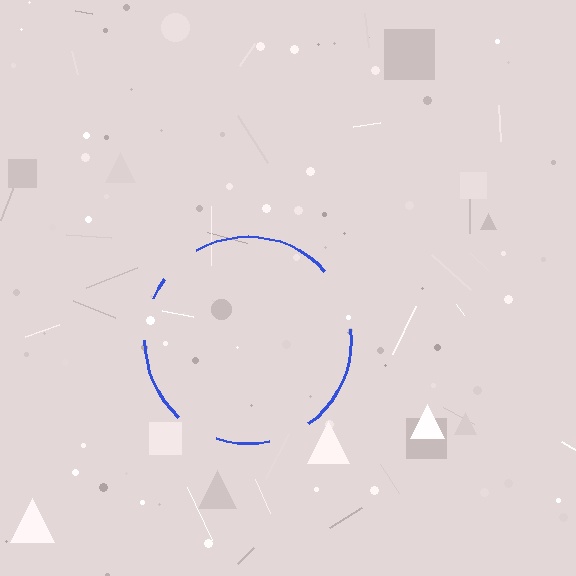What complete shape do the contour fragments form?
The contour fragments form a circle.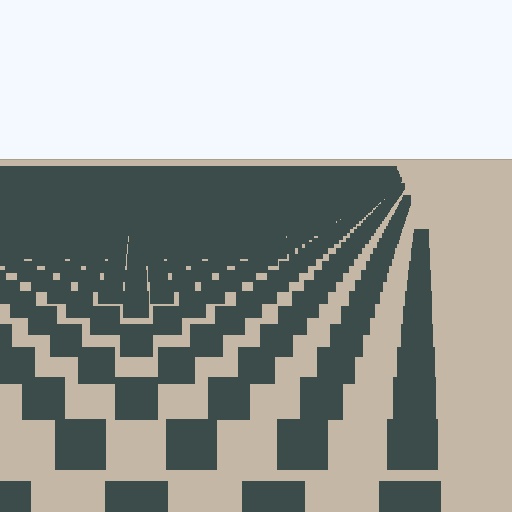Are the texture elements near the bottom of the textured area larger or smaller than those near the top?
Larger. Near the bottom, elements are closer to the viewer and appear at a bigger on-screen size.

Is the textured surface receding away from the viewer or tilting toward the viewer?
The surface is receding away from the viewer. Texture elements get smaller and denser toward the top.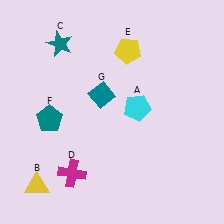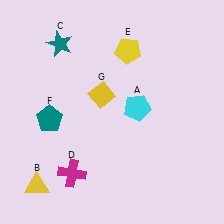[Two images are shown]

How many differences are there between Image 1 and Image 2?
There is 1 difference between the two images.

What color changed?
The diamond (G) changed from teal in Image 1 to yellow in Image 2.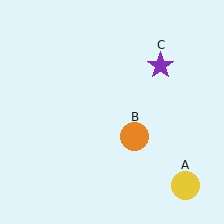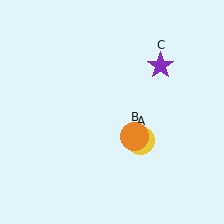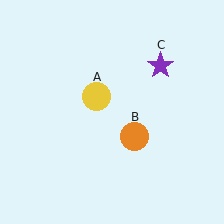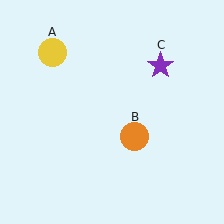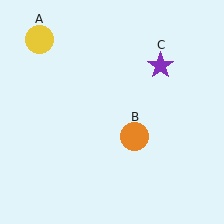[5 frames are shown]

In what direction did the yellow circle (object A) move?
The yellow circle (object A) moved up and to the left.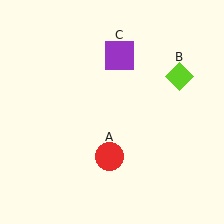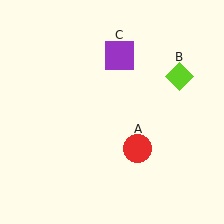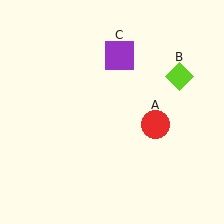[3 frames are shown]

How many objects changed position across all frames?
1 object changed position: red circle (object A).